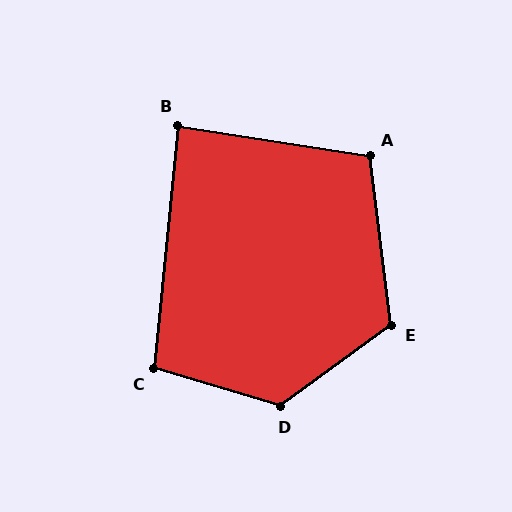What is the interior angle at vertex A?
Approximately 106 degrees (obtuse).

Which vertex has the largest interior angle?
D, at approximately 127 degrees.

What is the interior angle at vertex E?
Approximately 119 degrees (obtuse).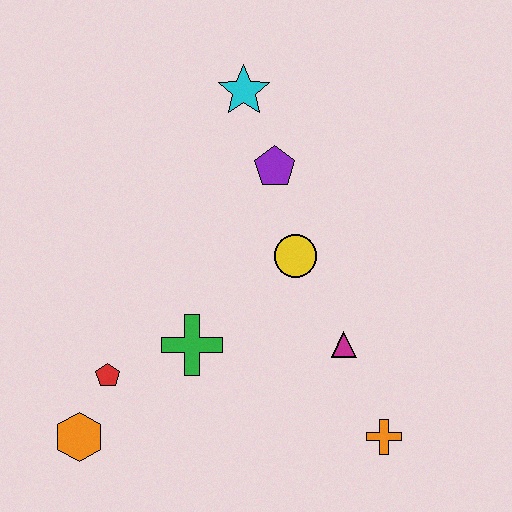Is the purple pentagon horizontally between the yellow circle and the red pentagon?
Yes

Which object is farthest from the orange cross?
The cyan star is farthest from the orange cross.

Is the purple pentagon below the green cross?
No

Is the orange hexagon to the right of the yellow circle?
No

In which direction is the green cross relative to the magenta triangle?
The green cross is to the left of the magenta triangle.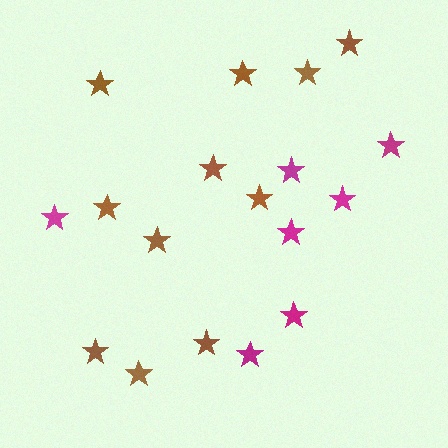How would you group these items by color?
There are 2 groups: one group of magenta stars (7) and one group of brown stars (11).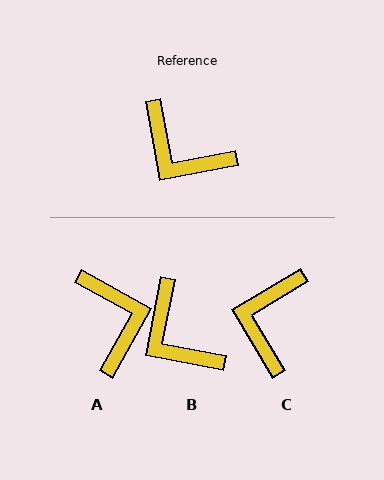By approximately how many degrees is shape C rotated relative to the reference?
Approximately 70 degrees clockwise.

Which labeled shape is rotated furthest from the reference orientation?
A, about 140 degrees away.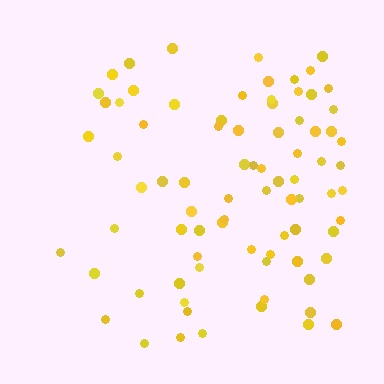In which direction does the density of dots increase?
From left to right, with the right side densest.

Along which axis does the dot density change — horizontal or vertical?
Horizontal.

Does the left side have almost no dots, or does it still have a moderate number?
Still a moderate number, just noticeably fewer than the right.